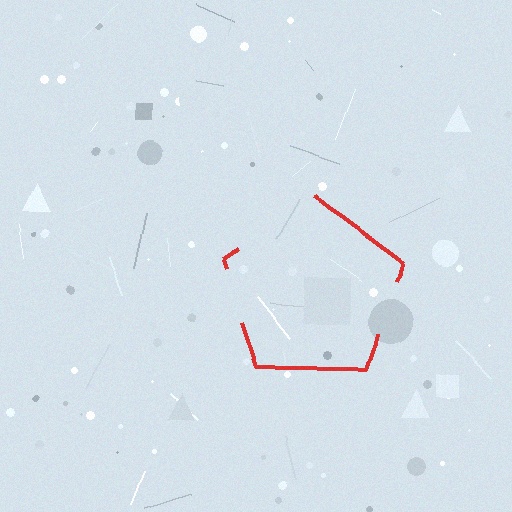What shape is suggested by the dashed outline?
The dashed outline suggests a pentagon.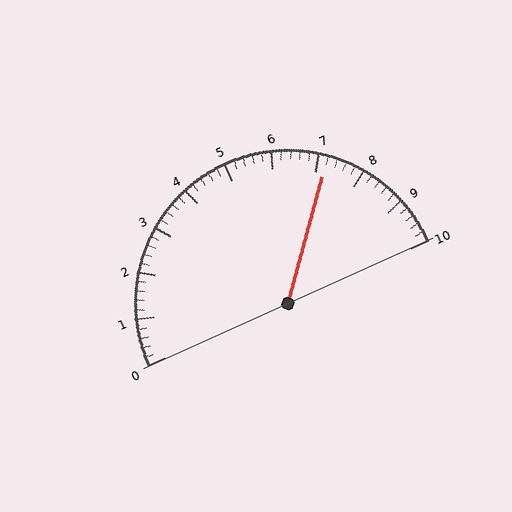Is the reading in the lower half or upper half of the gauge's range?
The reading is in the upper half of the range (0 to 10).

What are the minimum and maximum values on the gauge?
The gauge ranges from 0 to 10.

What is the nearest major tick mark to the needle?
The nearest major tick mark is 7.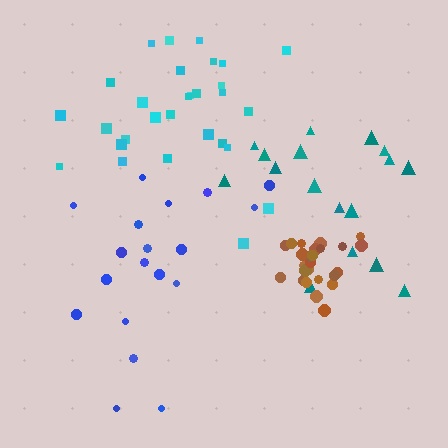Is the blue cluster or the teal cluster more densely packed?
Teal.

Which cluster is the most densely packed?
Brown.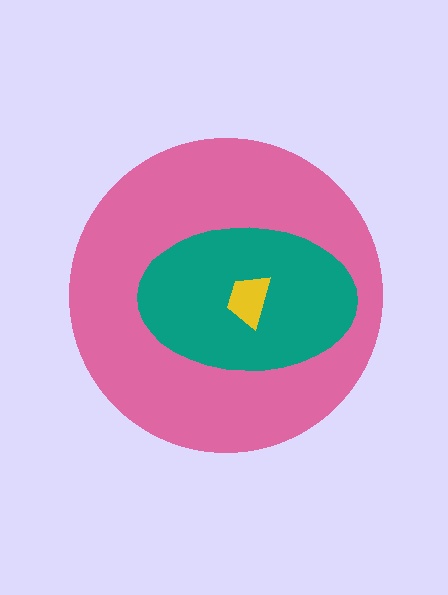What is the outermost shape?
The pink circle.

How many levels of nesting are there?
3.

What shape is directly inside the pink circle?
The teal ellipse.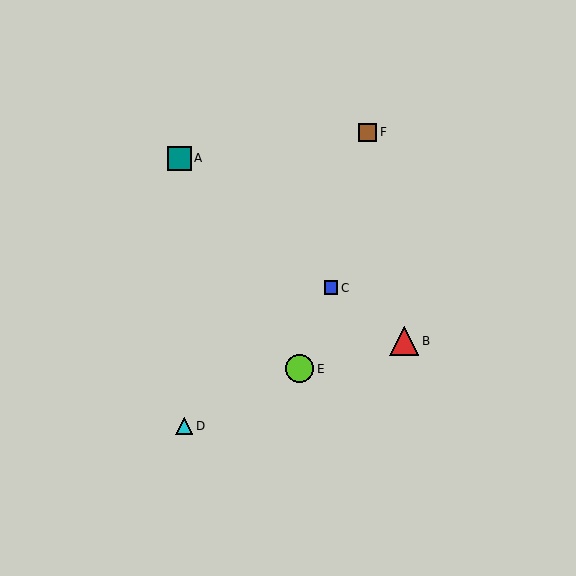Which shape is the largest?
The red triangle (labeled B) is the largest.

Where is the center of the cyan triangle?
The center of the cyan triangle is at (184, 426).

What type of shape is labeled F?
Shape F is a brown square.